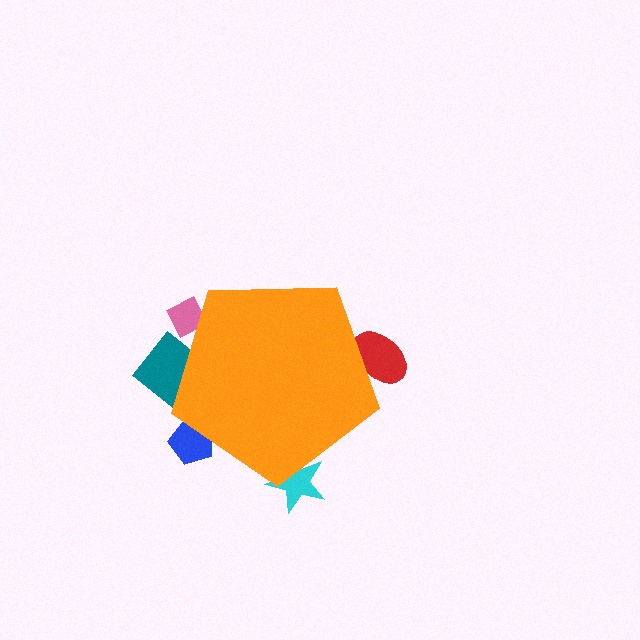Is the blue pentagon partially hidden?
Yes, the blue pentagon is partially hidden behind the orange pentagon.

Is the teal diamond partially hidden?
Yes, the teal diamond is partially hidden behind the orange pentagon.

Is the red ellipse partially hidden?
Yes, the red ellipse is partially hidden behind the orange pentagon.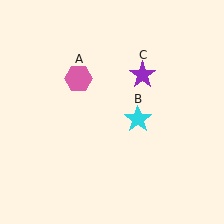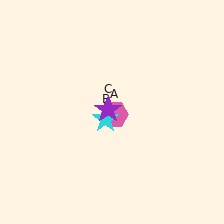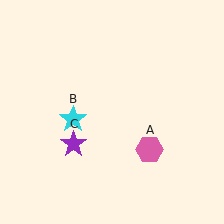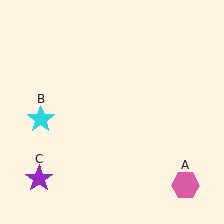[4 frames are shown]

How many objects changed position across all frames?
3 objects changed position: pink hexagon (object A), cyan star (object B), purple star (object C).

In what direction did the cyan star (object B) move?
The cyan star (object B) moved left.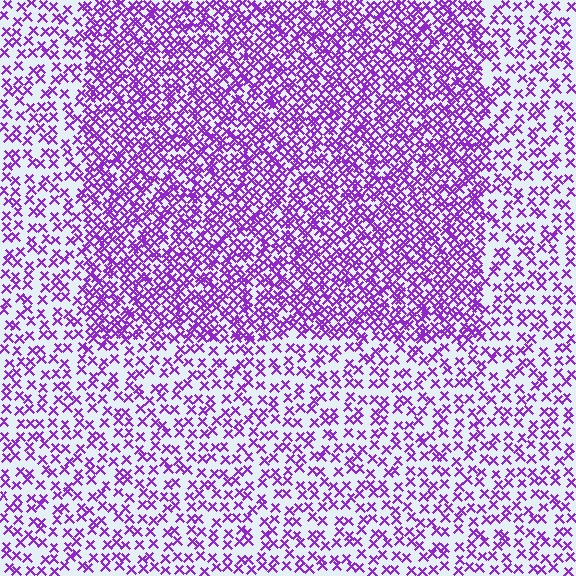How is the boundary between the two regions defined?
The boundary is defined by a change in element density (approximately 2.1x ratio). All elements are the same color, size, and shape.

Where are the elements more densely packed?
The elements are more densely packed inside the rectangle boundary.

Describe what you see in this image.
The image contains small purple elements arranged at two different densities. A rectangle-shaped region is visible where the elements are more densely packed than the surrounding area.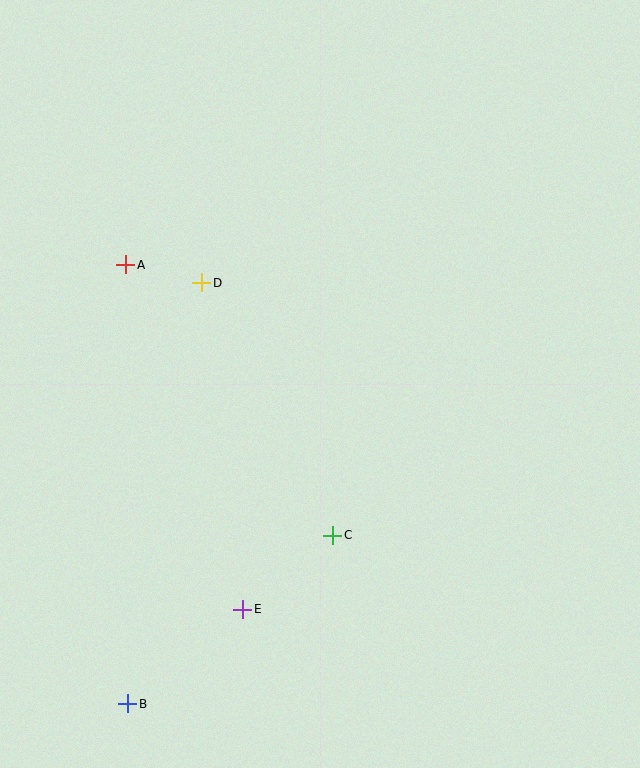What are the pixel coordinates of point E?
Point E is at (243, 609).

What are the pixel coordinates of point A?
Point A is at (126, 265).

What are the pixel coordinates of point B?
Point B is at (128, 704).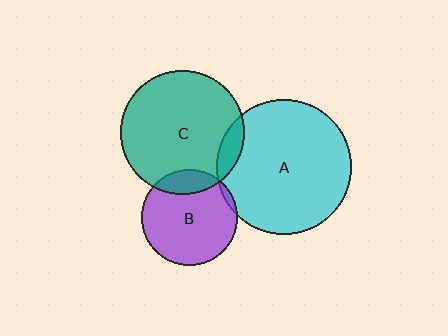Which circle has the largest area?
Circle A (cyan).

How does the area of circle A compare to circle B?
Approximately 2.0 times.